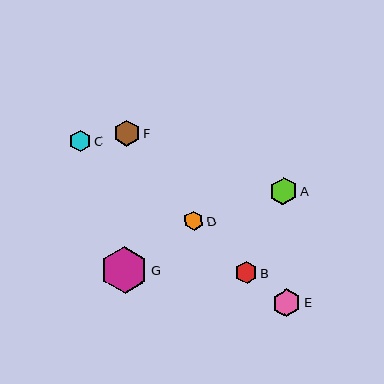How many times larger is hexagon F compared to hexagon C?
Hexagon F is approximately 1.2 times the size of hexagon C.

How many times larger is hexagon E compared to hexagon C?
Hexagon E is approximately 1.3 times the size of hexagon C.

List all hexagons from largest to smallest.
From largest to smallest: G, E, A, F, B, C, D.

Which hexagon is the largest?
Hexagon G is the largest with a size of approximately 47 pixels.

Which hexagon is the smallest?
Hexagon D is the smallest with a size of approximately 19 pixels.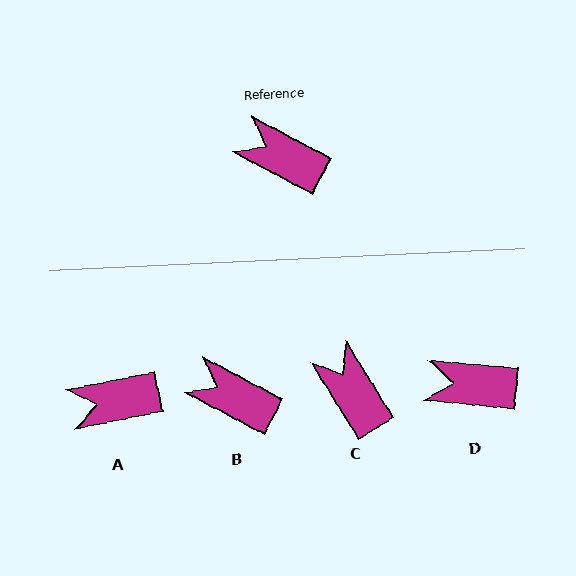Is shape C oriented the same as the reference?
No, it is off by about 30 degrees.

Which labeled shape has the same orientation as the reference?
B.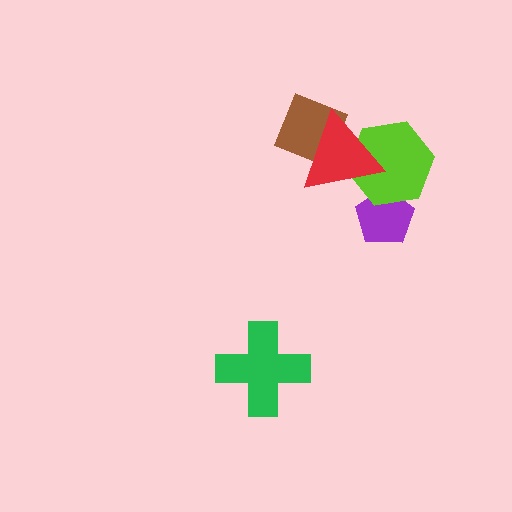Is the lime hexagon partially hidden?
Yes, it is partially covered by another shape.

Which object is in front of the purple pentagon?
The lime hexagon is in front of the purple pentagon.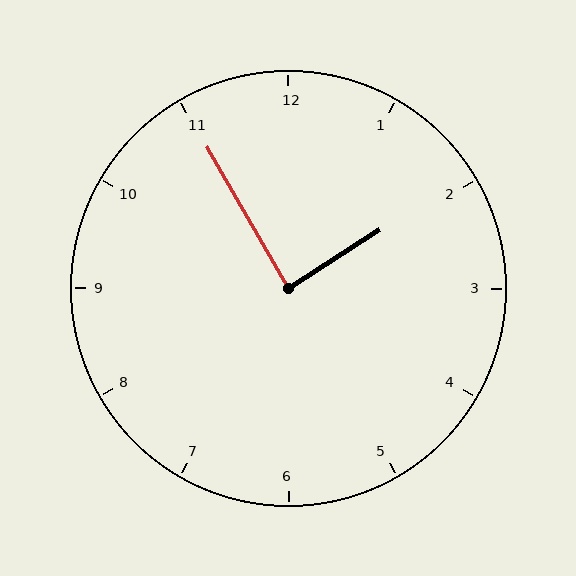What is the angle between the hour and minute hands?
Approximately 88 degrees.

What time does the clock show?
1:55.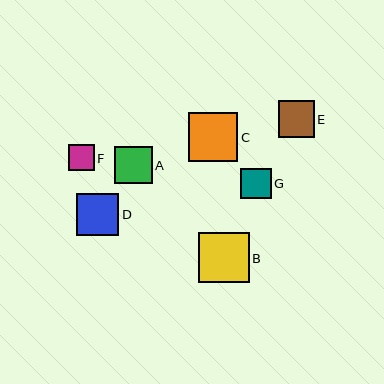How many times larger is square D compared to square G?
Square D is approximately 1.4 times the size of square G.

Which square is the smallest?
Square F is the smallest with a size of approximately 26 pixels.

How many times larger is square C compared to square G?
Square C is approximately 1.6 times the size of square G.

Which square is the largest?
Square B is the largest with a size of approximately 50 pixels.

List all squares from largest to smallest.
From largest to smallest: B, C, D, A, E, G, F.